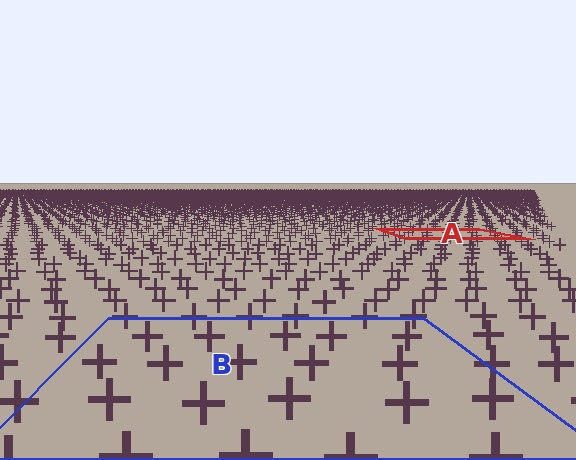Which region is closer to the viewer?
Region B is closer. The texture elements there are larger and more spread out.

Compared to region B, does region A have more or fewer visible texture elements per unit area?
Region A has more texture elements per unit area — they are packed more densely because it is farther away.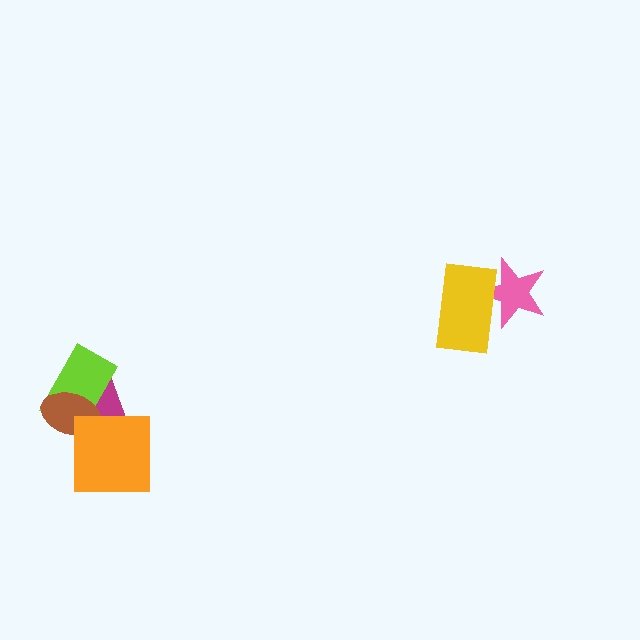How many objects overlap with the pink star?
1 object overlaps with the pink star.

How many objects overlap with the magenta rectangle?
3 objects overlap with the magenta rectangle.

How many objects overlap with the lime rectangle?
2 objects overlap with the lime rectangle.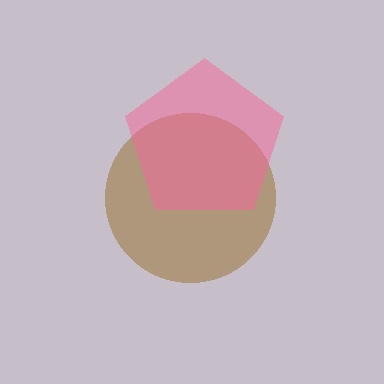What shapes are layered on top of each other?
The layered shapes are: a brown circle, a pink pentagon.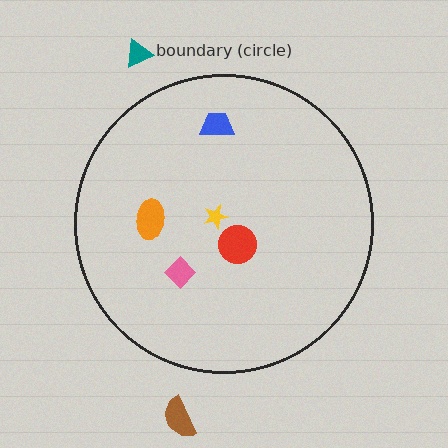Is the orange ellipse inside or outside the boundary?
Inside.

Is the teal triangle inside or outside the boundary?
Outside.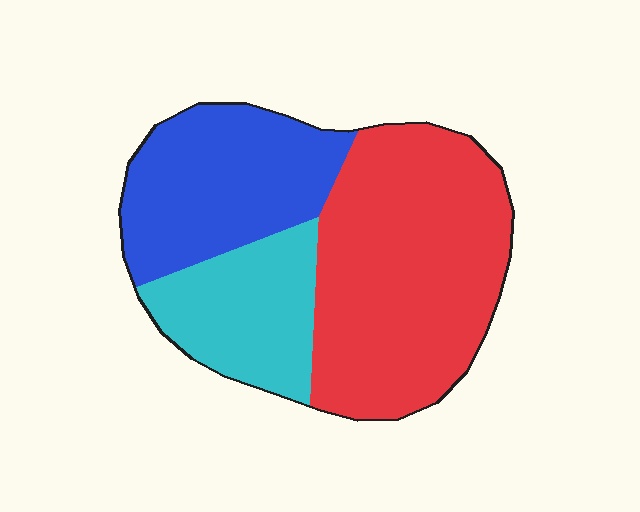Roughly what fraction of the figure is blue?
Blue covers roughly 30% of the figure.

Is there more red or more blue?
Red.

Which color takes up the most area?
Red, at roughly 50%.